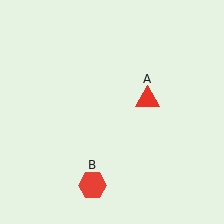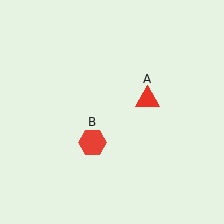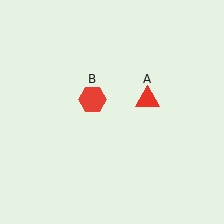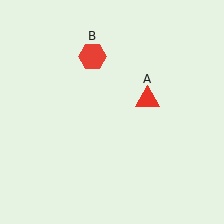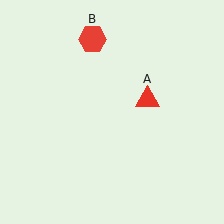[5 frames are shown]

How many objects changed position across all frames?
1 object changed position: red hexagon (object B).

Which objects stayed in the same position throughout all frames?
Red triangle (object A) remained stationary.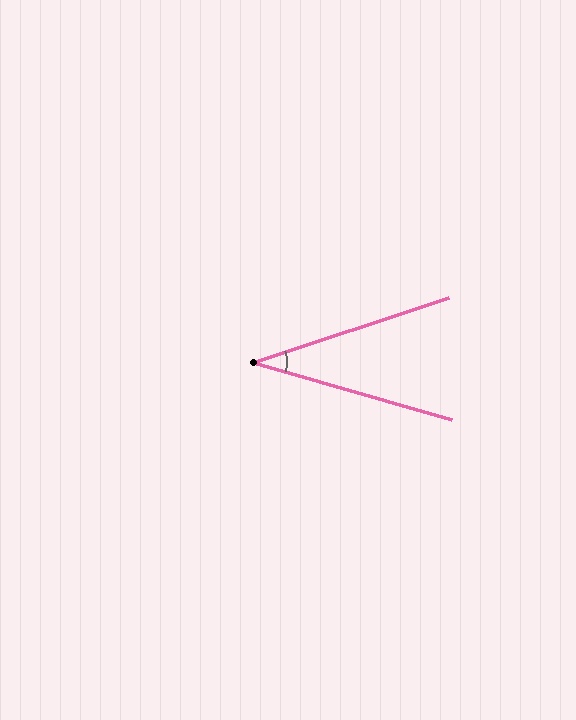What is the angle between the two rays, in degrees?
Approximately 34 degrees.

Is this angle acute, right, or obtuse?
It is acute.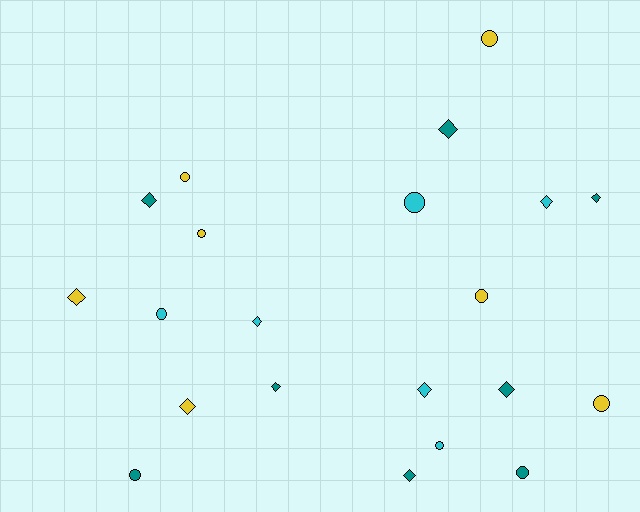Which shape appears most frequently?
Diamond, with 11 objects.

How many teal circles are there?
There are 2 teal circles.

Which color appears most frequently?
Teal, with 8 objects.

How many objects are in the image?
There are 21 objects.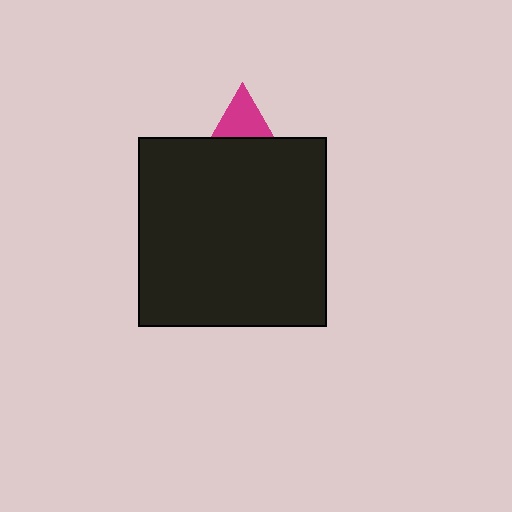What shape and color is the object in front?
The object in front is a black square.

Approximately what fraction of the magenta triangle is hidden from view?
Roughly 60% of the magenta triangle is hidden behind the black square.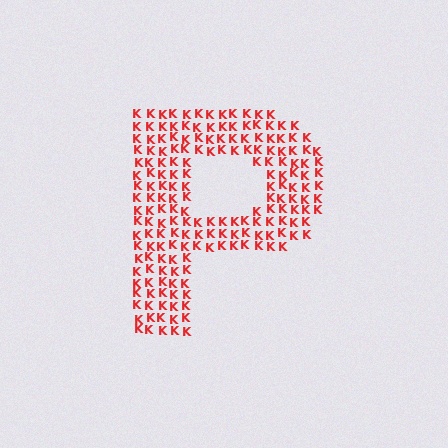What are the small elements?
The small elements are letter K's.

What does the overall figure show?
The overall figure shows the letter P.